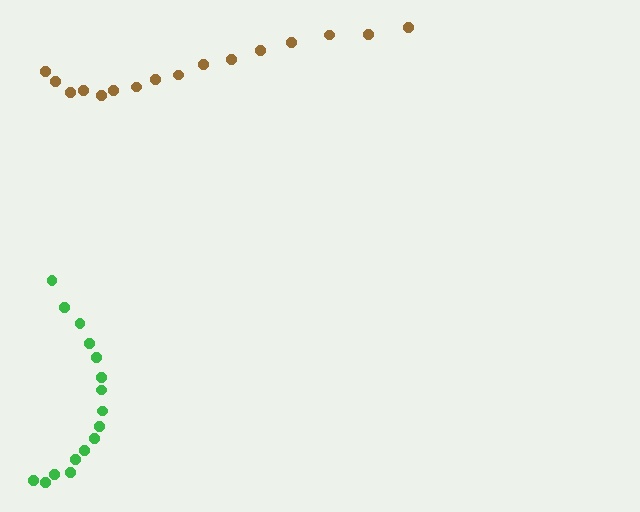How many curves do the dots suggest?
There are 2 distinct paths.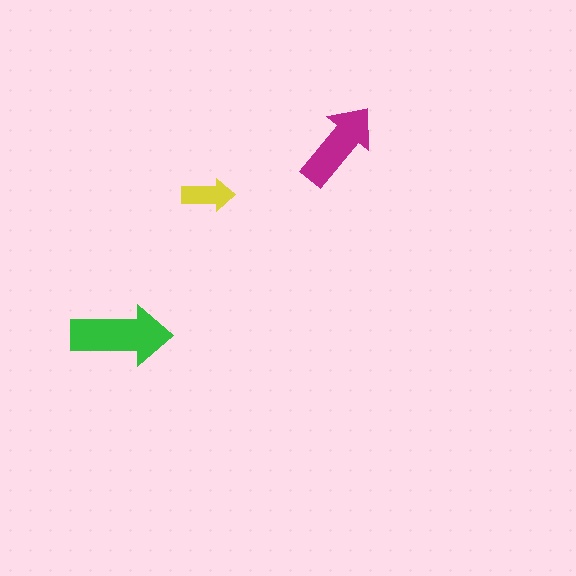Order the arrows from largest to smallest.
the green one, the magenta one, the yellow one.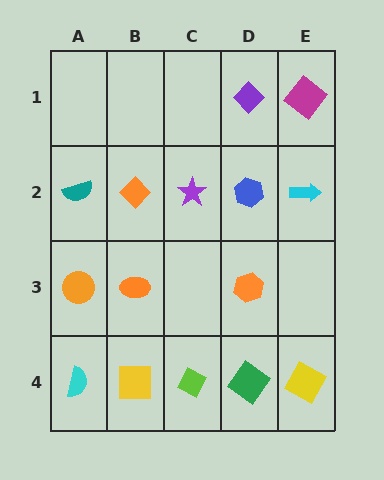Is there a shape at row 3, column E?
No, that cell is empty.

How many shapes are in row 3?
3 shapes.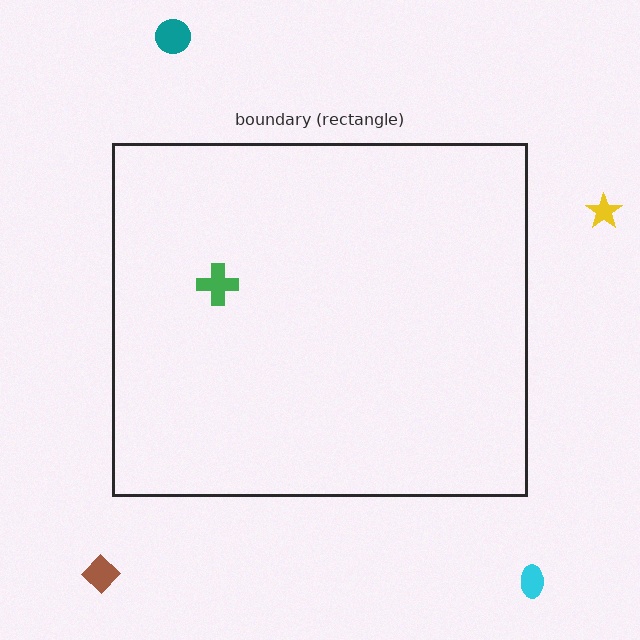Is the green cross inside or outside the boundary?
Inside.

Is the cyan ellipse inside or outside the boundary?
Outside.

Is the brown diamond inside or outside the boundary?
Outside.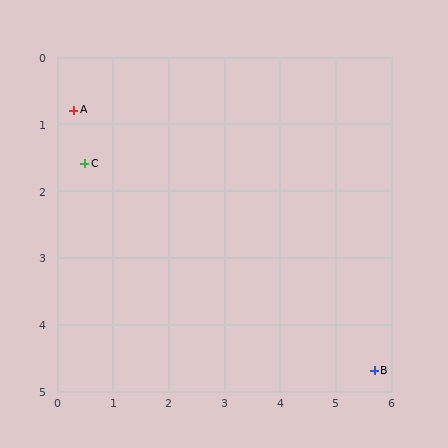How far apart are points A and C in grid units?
Points A and C are about 0.8 grid units apart.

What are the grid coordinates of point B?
Point B is at approximately (5.7, 4.7).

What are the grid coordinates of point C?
Point C is at approximately (0.5, 1.6).